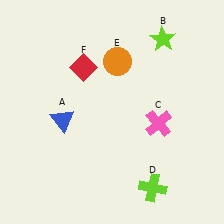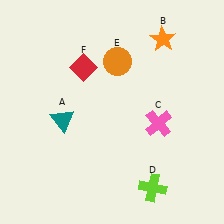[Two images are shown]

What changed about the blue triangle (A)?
In Image 1, A is blue. In Image 2, it changed to teal.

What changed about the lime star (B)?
In Image 1, B is lime. In Image 2, it changed to orange.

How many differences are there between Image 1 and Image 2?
There are 2 differences between the two images.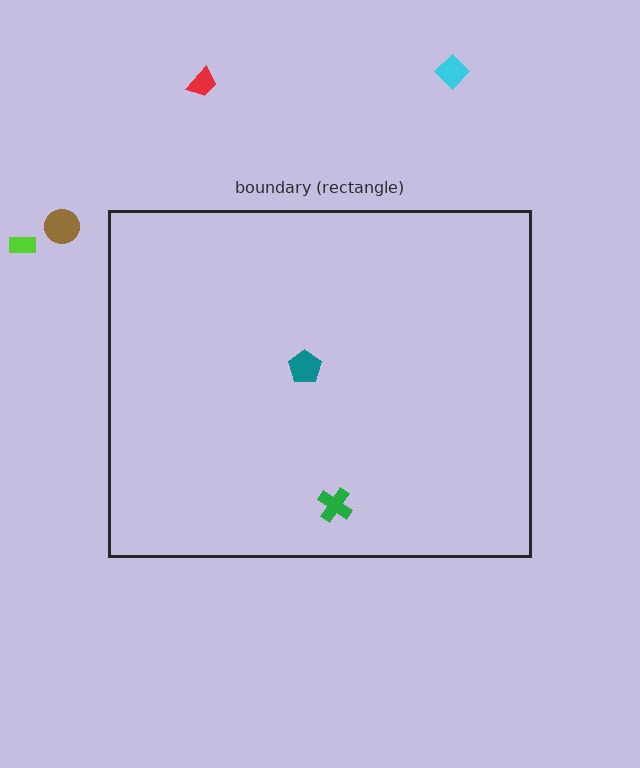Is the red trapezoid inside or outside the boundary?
Outside.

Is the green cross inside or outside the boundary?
Inside.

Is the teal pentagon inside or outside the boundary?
Inside.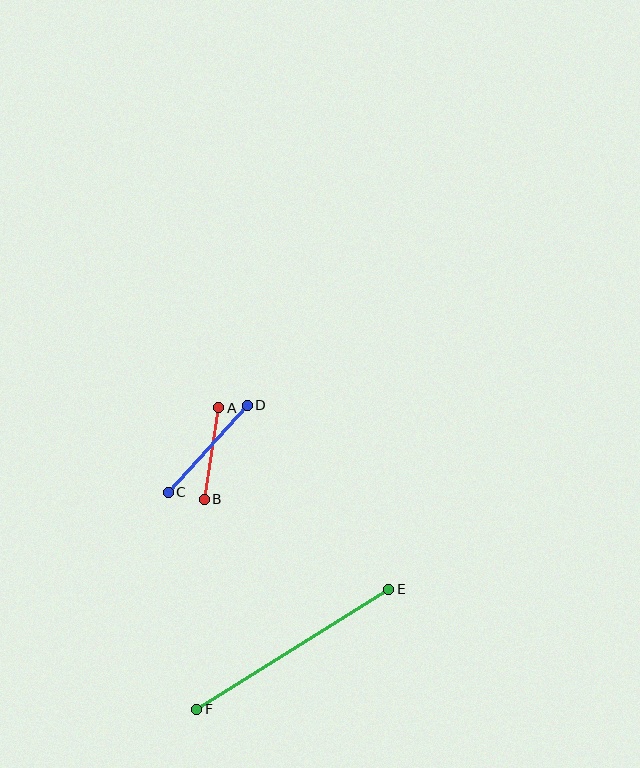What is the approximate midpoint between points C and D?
The midpoint is at approximately (208, 449) pixels.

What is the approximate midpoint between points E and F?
The midpoint is at approximately (293, 649) pixels.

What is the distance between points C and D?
The distance is approximately 118 pixels.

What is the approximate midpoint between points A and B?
The midpoint is at approximately (212, 454) pixels.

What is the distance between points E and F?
The distance is approximately 227 pixels.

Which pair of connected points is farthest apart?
Points E and F are farthest apart.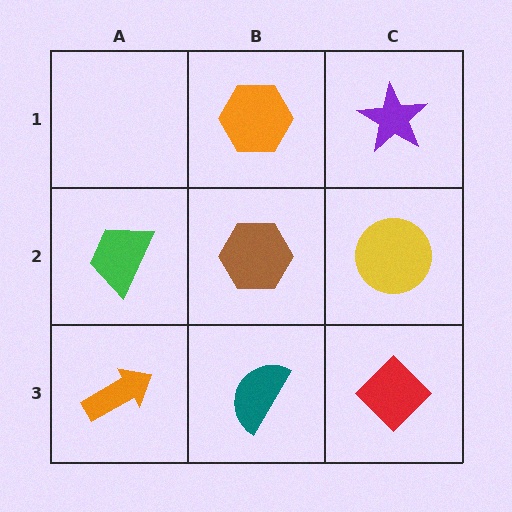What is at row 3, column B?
A teal semicircle.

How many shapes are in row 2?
3 shapes.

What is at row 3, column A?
An orange arrow.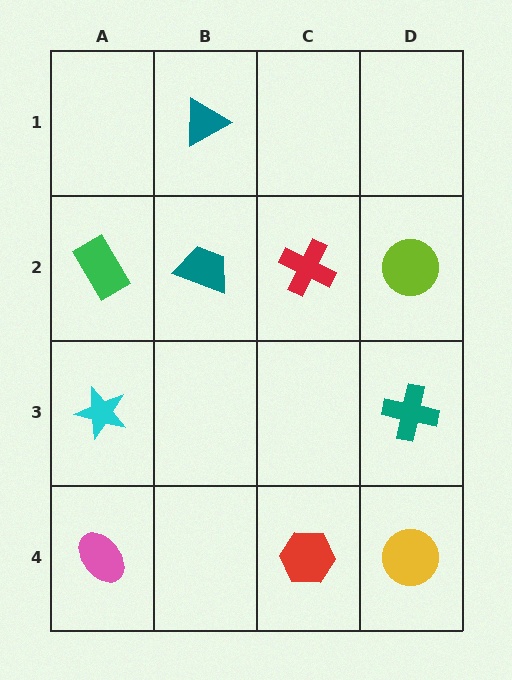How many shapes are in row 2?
4 shapes.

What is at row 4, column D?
A yellow circle.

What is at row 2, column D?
A lime circle.